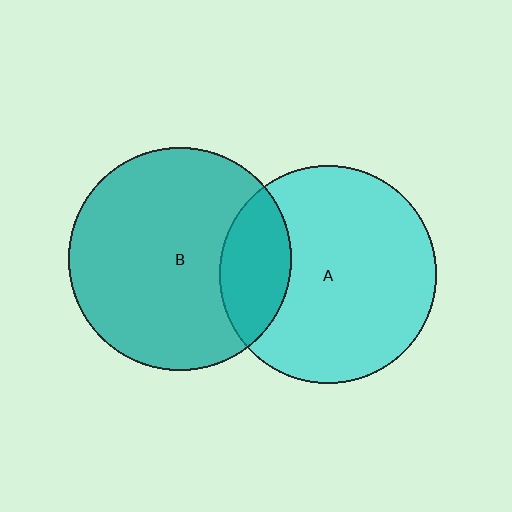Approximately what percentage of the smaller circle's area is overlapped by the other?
Approximately 20%.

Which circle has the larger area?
Circle B (teal).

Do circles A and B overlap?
Yes.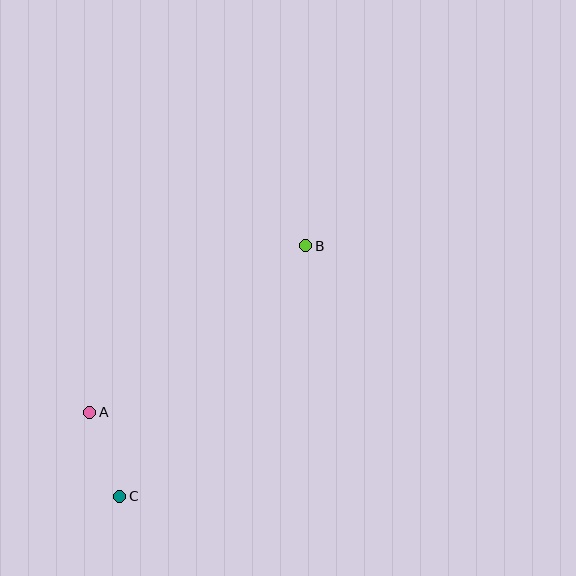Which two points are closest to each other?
Points A and C are closest to each other.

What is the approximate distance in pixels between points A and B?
The distance between A and B is approximately 273 pixels.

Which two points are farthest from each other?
Points B and C are farthest from each other.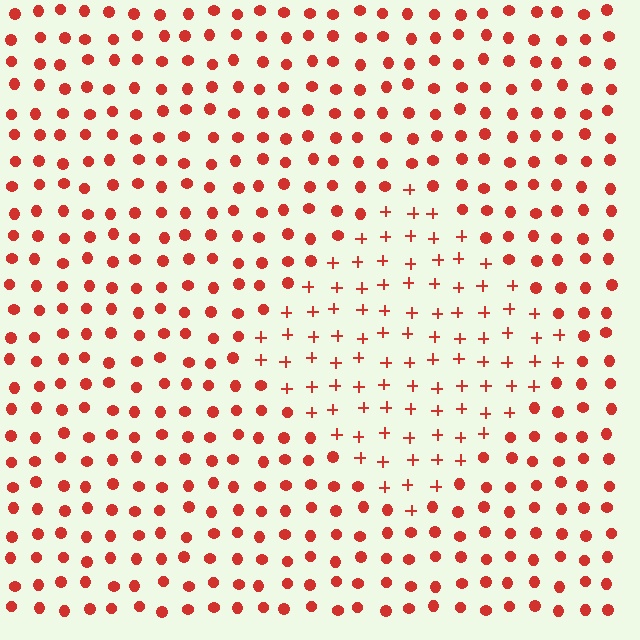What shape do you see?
I see a diamond.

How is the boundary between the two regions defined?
The boundary is defined by a change in element shape: plus signs inside vs. circles outside. All elements share the same color and spacing.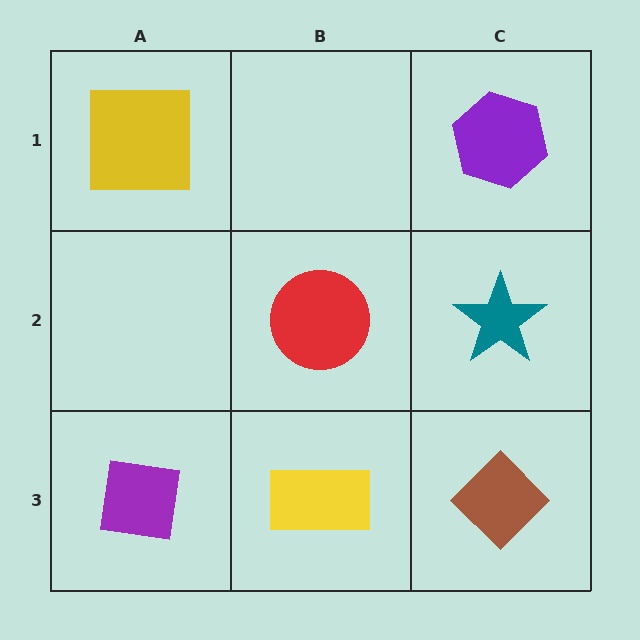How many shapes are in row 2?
2 shapes.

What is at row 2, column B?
A red circle.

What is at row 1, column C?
A purple hexagon.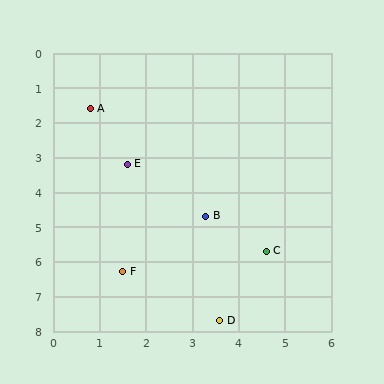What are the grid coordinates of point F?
Point F is at approximately (1.5, 6.3).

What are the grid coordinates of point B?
Point B is at approximately (3.3, 4.7).